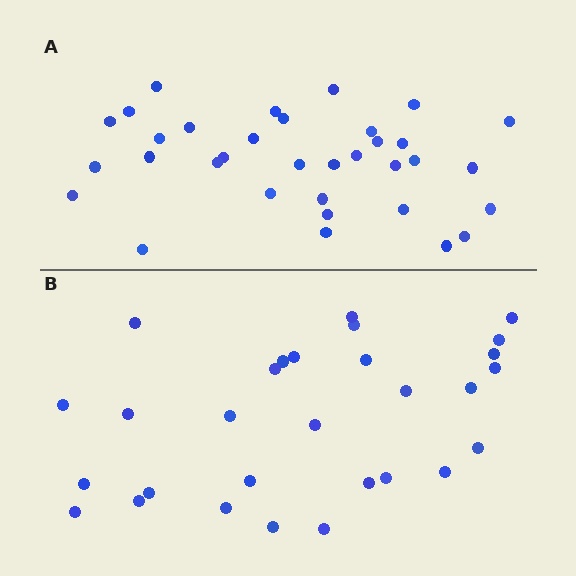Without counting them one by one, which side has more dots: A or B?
Region A (the top region) has more dots.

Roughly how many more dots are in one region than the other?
Region A has about 5 more dots than region B.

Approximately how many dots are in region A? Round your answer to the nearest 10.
About 30 dots. (The exact count is 34, which rounds to 30.)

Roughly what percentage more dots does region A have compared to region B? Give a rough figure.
About 15% more.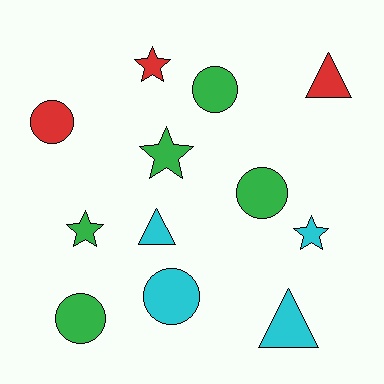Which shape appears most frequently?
Circle, with 5 objects.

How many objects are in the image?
There are 12 objects.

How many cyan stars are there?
There is 1 cyan star.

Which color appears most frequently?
Green, with 5 objects.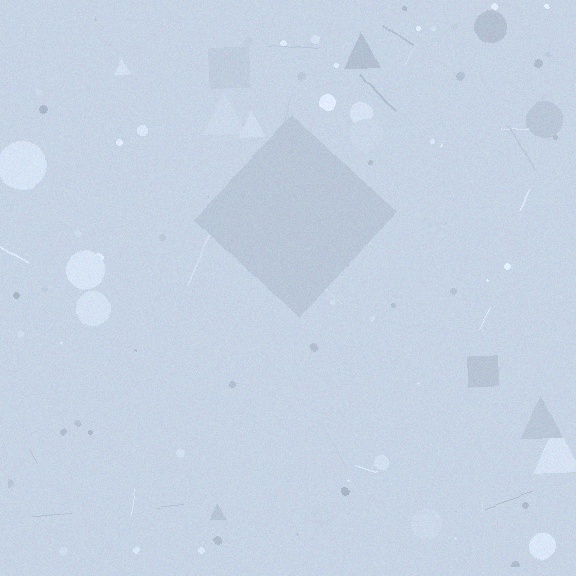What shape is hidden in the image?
A diamond is hidden in the image.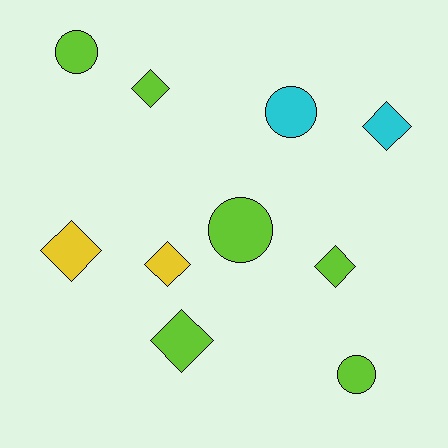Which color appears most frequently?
Lime, with 6 objects.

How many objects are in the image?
There are 10 objects.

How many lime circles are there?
There are 3 lime circles.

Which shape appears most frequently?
Diamond, with 6 objects.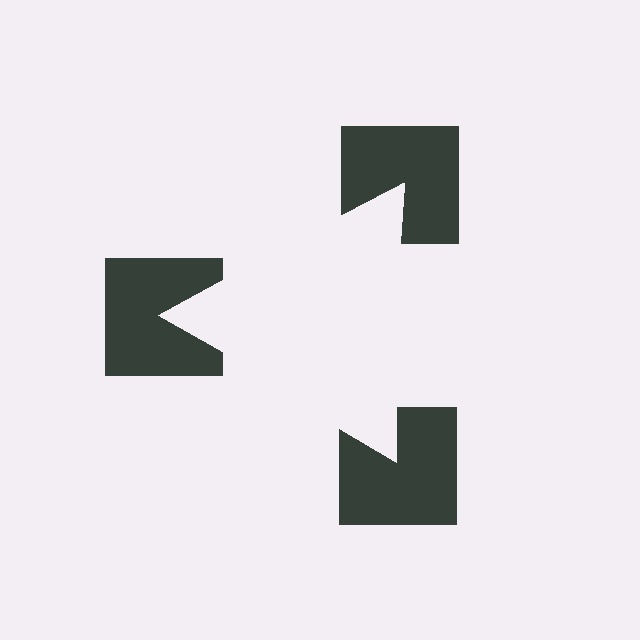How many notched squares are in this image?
There are 3 — one at each vertex of the illusory triangle.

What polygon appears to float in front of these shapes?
An illusory triangle — its edges are inferred from the aligned wedge cuts in the notched squares, not physically drawn.